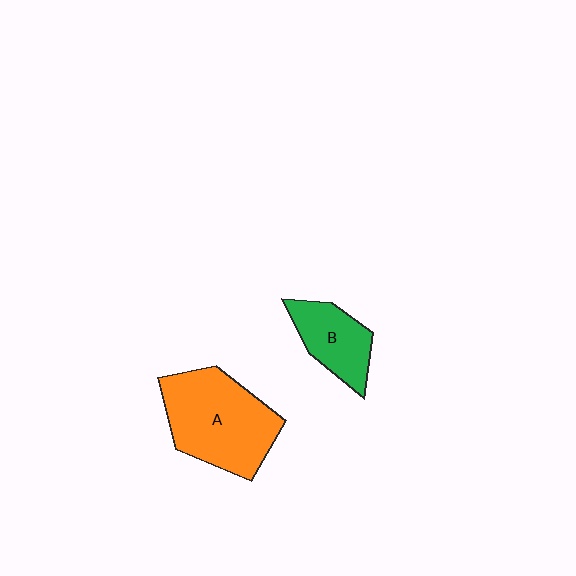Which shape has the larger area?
Shape A (orange).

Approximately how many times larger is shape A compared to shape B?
Approximately 1.9 times.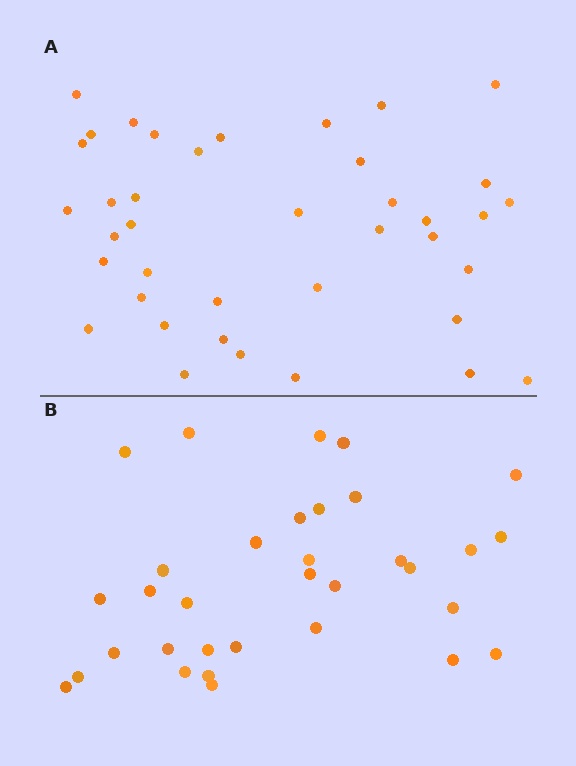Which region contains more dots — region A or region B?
Region A (the top region) has more dots.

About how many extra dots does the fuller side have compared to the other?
Region A has about 6 more dots than region B.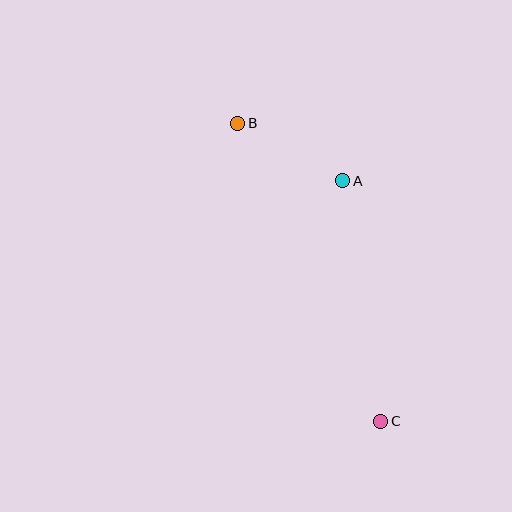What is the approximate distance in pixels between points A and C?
The distance between A and C is approximately 243 pixels.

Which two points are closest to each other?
Points A and B are closest to each other.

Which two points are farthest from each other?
Points B and C are farthest from each other.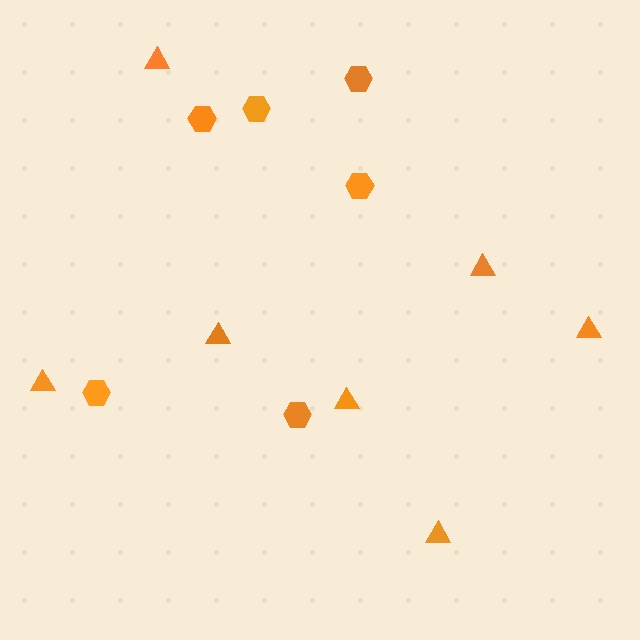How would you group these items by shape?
There are 2 groups: one group of triangles (7) and one group of hexagons (6).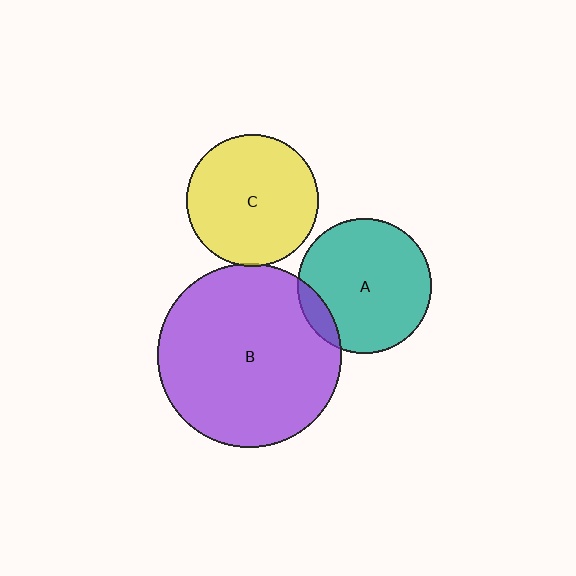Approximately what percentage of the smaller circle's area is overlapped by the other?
Approximately 10%.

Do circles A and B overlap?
Yes.